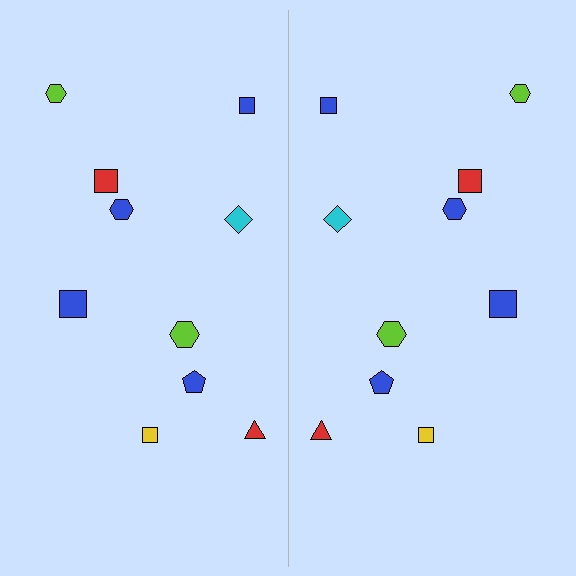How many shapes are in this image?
There are 20 shapes in this image.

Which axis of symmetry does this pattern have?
The pattern has a vertical axis of symmetry running through the center of the image.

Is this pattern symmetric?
Yes, this pattern has bilateral (reflection) symmetry.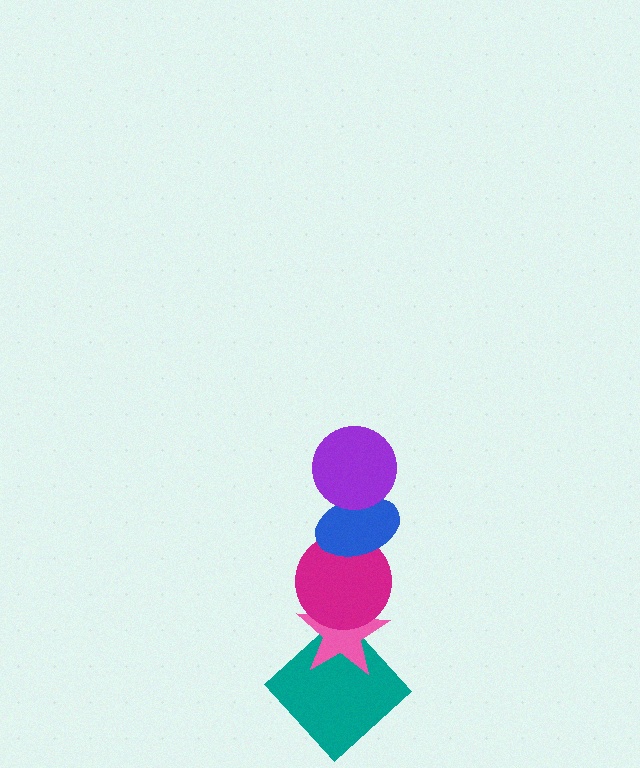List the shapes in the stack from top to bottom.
From top to bottom: the purple circle, the blue ellipse, the magenta circle, the pink star, the teal diamond.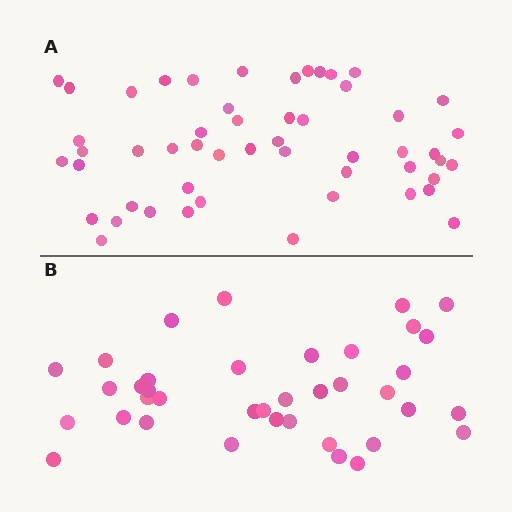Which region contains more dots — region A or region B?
Region A (the top region) has more dots.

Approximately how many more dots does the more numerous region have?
Region A has approximately 15 more dots than region B.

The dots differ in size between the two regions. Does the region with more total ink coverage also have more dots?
No. Region B has more total ink coverage because its dots are larger, but region A actually contains more individual dots. Total area can be misleading — the number of items is what matters here.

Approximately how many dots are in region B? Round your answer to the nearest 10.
About 40 dots. (The exact count is 38, which rounds to 40.)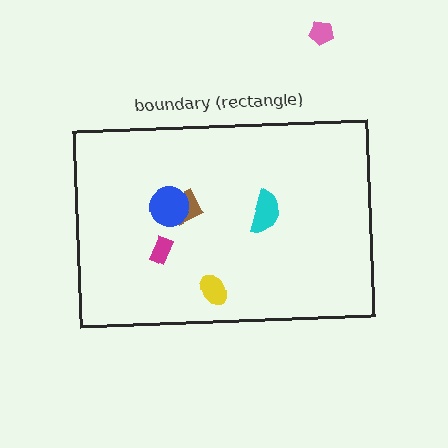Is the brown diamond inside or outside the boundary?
Inside.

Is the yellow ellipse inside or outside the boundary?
Inside.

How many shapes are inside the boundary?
5 inside, 1 outside.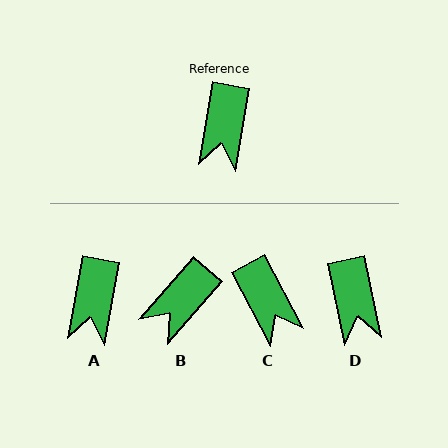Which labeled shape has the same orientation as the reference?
A.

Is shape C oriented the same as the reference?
No, it is off by about 38 degrees.